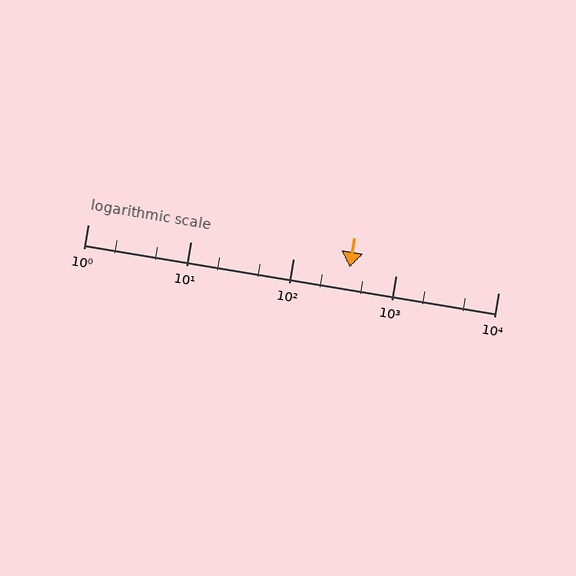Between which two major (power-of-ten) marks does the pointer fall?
The pointer is between 100 and 1000.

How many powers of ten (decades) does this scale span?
The scale spans 4 decades, from 1 to 10000.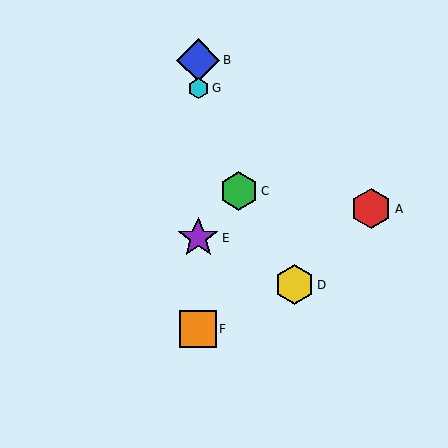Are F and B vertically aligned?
Yes, both are at x≈198.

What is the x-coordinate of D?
Object D is at x≈294.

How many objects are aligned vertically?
4 objects (B, E, F, G) are aligned vertically.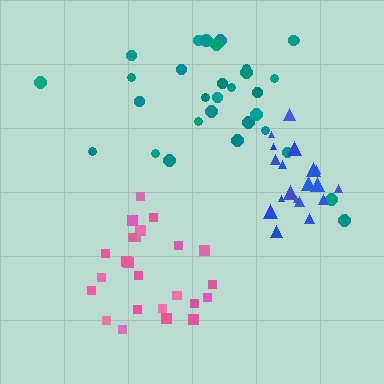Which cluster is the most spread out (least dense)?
Teal.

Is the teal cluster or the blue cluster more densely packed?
Blue.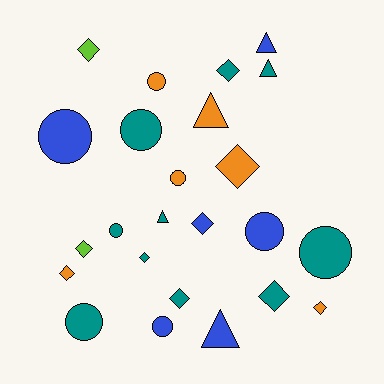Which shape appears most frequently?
Diamond, with 10 objects.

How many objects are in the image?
There are 24 objects.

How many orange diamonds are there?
There are 3 orange diamonds.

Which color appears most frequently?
Teal, with 10 objects.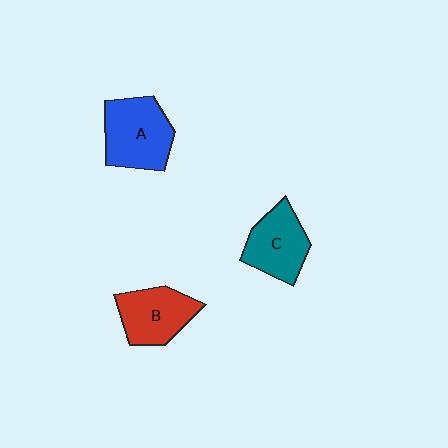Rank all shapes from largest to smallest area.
From largest to smallest: A (blue), C (teal), B (red).